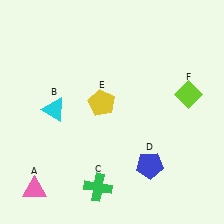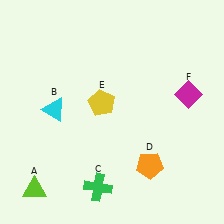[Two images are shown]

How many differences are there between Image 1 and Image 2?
There are 3 differences between the two images.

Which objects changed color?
A changed from pink to lime. D changed from blue to orange. F changed from lime to magenta.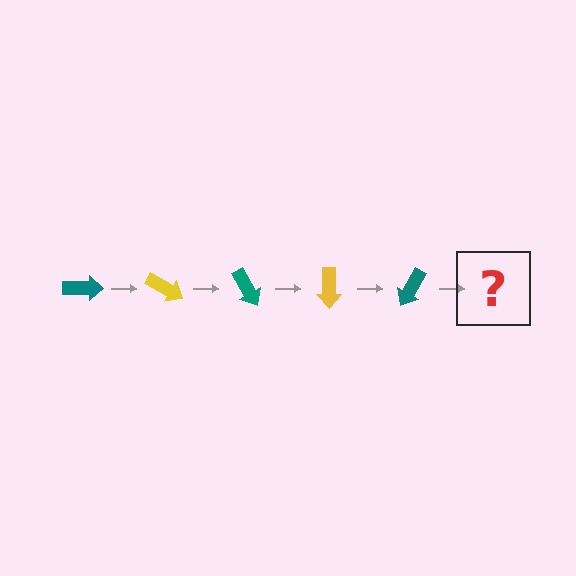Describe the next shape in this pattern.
It should be a yellow arrow, rotated 150 degrees from the start.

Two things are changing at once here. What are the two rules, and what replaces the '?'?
The two rules are that it rotates 30 degrees each step and the color cycles through teal and yellow. The '?' should be a yellow arrow, rotated 150 degrees from the start.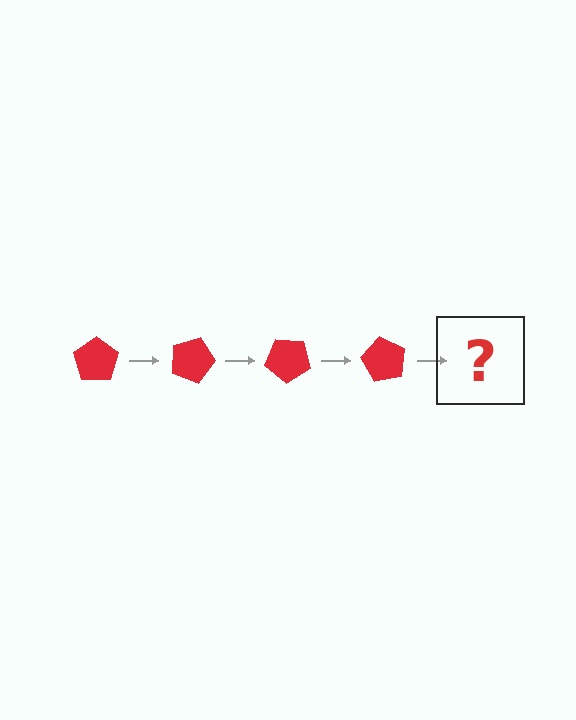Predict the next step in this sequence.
The next step is a red pentagon rotated 80 degrees.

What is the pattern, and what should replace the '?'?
The pattern is that the pentagon rotates 20 degrees each step. The '?' should be a red pentagon rotated 80 degrees.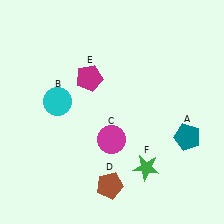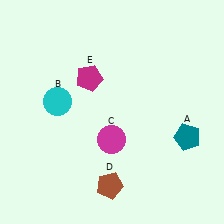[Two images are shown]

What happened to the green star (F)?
The green star (F) was removed in Image 2. It was in the bottom-right area of Image 1.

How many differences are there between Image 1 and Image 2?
There is 1 difference between the two images.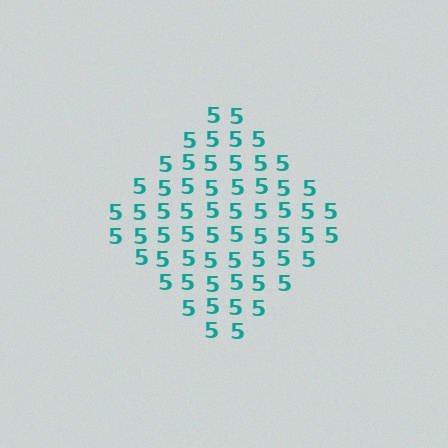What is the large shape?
The large shape is a diamond.